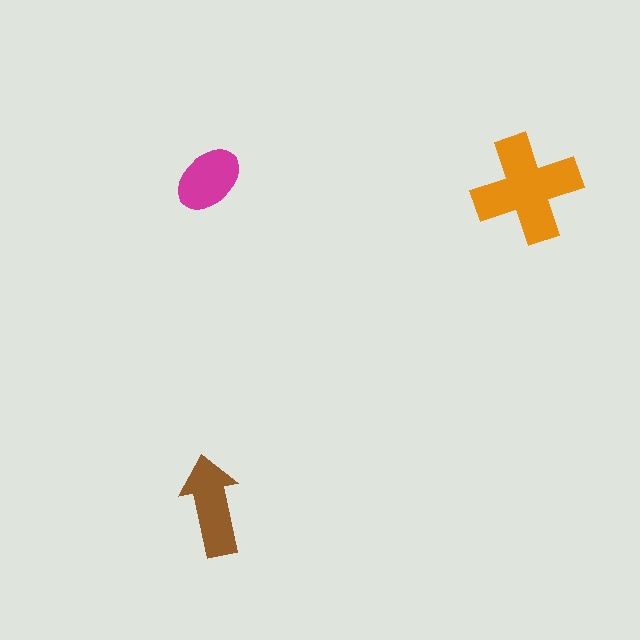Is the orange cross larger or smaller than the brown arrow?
Larger.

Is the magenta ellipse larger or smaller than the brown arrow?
Smaller.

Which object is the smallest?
The magenta ellipse.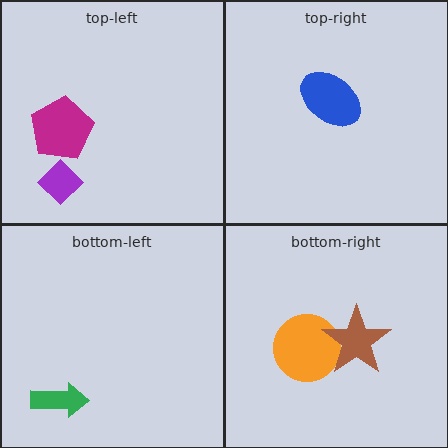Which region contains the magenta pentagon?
The top-left region.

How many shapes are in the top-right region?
1.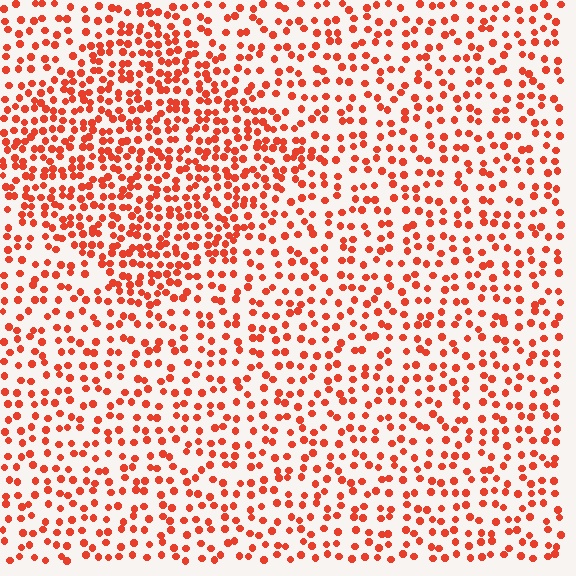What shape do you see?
I see a diamond.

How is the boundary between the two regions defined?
The boundary is defined by a change in element density (approximately 1.8x ratio). All elements are the same color, size, and shape.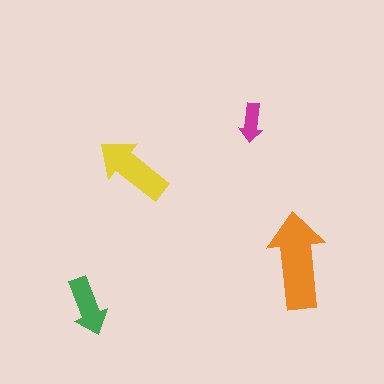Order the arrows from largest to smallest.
the orange one, the yellow one, the green one, the magenta one.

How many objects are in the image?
There are 4 objects in the image.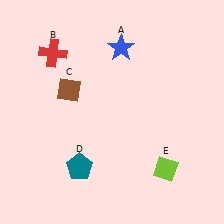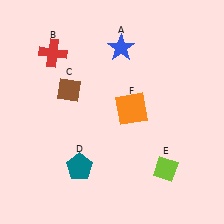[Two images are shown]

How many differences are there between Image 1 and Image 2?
There is 1 difference between the two images.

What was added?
An orange square (F) was added in Image 2.